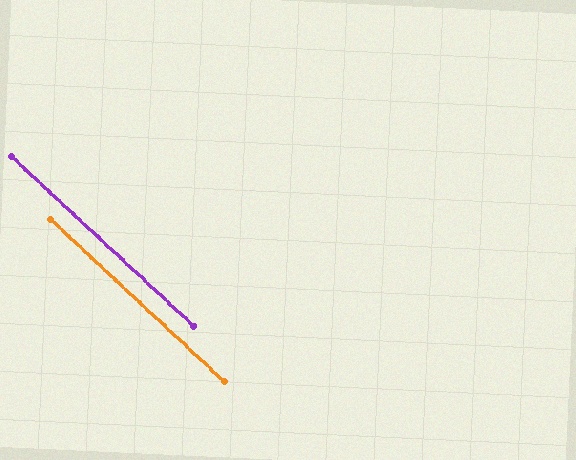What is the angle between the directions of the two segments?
Approximately 0 degrees.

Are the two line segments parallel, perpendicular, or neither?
Parallel — their directions differ by only 0.1°.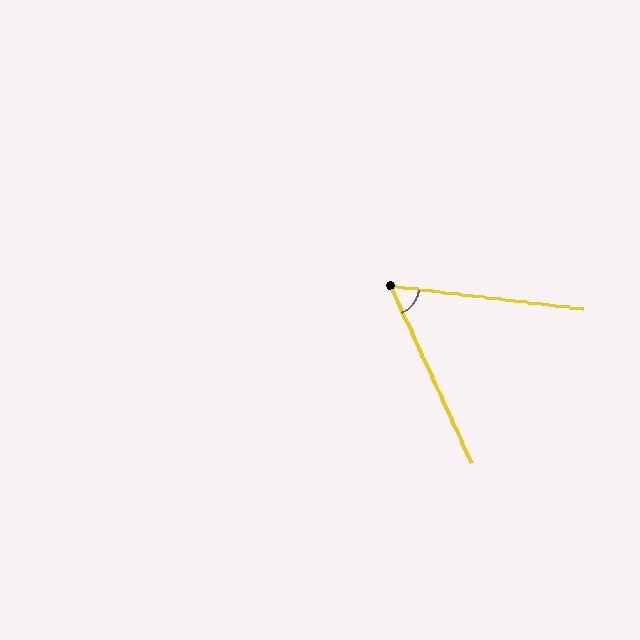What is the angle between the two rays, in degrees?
Approximately 59 degrees.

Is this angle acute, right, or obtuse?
It is acute.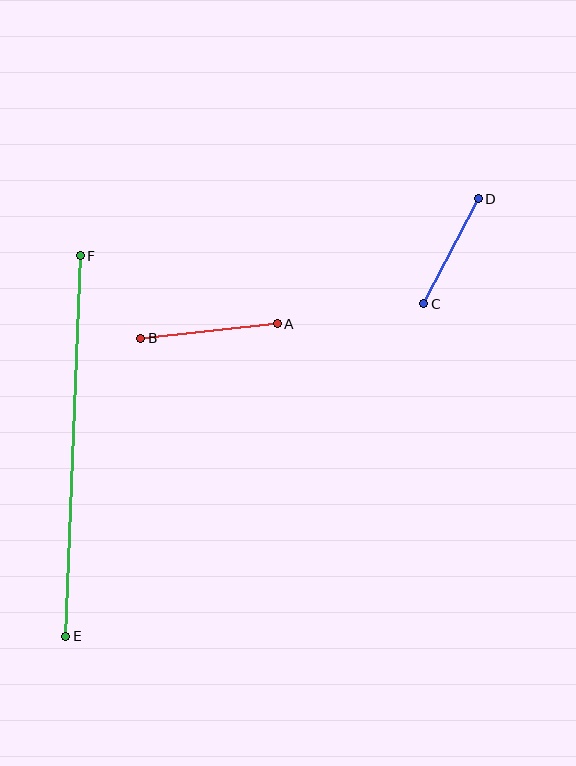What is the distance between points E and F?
The distance is approximately 381 pixels.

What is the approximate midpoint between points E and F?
The midpoint is at approximately (73, 446) pixels.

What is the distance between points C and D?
The distance is approximately 119 pixels.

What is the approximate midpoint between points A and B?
The midpoint is at approximately (209, 331) pixels.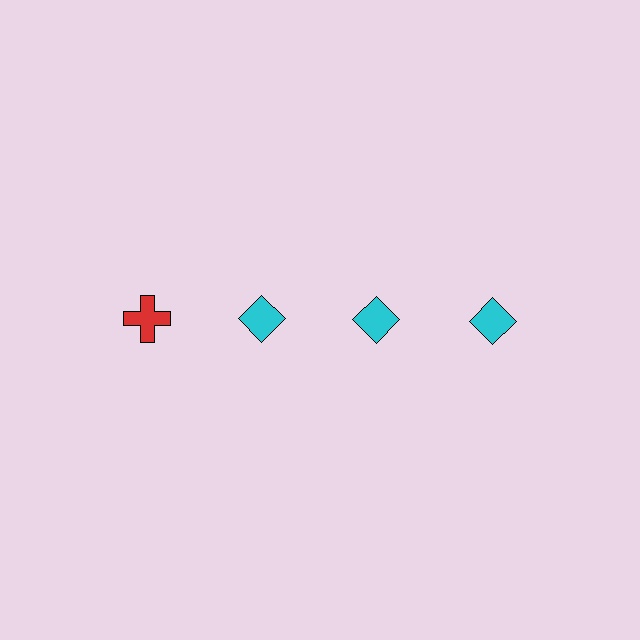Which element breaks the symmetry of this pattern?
The red cross in the top row, leftmost column breaks the symmetry. All other shapes are cyan diamonds.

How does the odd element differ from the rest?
It differs in both color (red instead of cyan) and shape (cross instead of diamond).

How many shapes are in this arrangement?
There are 4 shapes arranged in a grid pattern.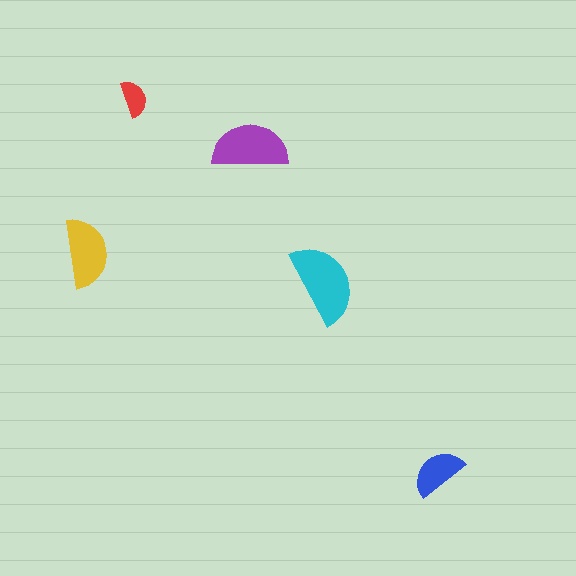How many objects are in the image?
There are 5 objects in the image.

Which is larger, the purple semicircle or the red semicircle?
The purple one.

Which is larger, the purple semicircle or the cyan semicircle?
The cyan one.